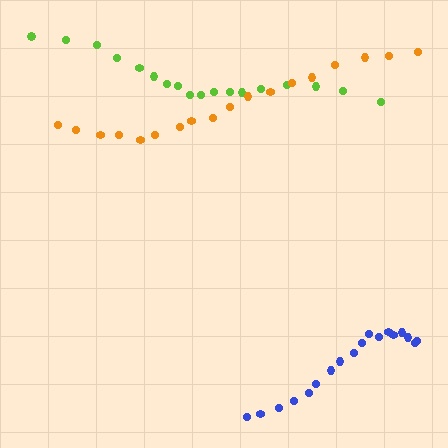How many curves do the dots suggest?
There are 3 distinct paths.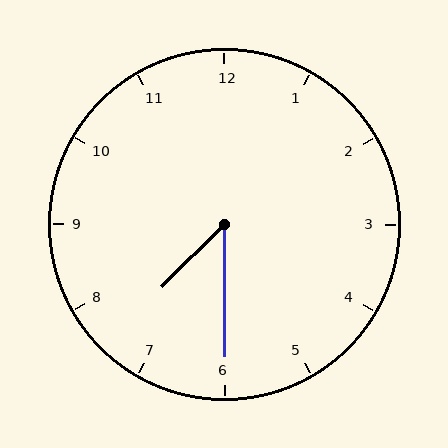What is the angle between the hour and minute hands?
Approximately 45 degrees.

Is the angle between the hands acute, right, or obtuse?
It is acute.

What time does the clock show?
7:30.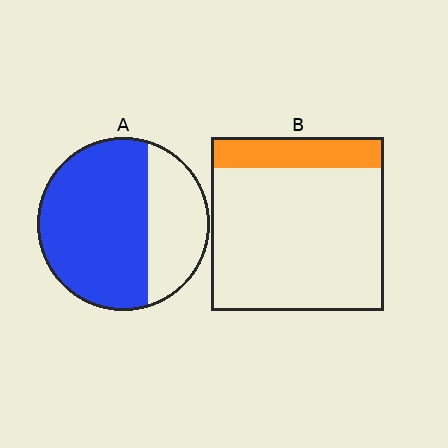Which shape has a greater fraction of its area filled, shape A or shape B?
Shape A.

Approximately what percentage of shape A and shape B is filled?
A is approximately 70% and B is approximately 20%.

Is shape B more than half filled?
No.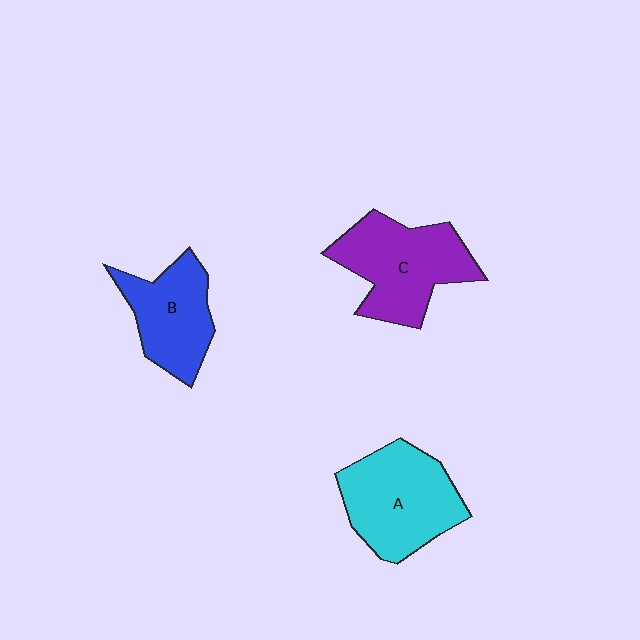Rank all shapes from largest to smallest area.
From largest to smallest: A (cyan), C (purple), B (blue).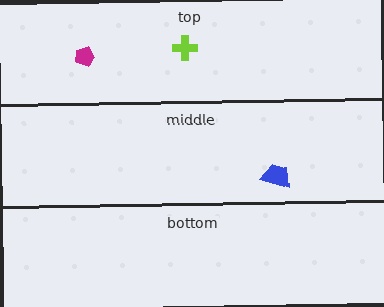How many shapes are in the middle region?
1.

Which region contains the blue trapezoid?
The middle region.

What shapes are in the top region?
The lime cross, the magenta pentagon.